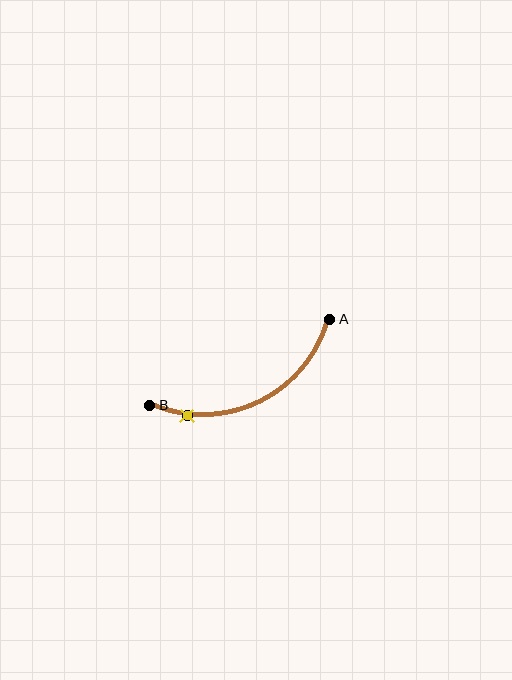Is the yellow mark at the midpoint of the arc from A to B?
No. The yellow mark lies on the arc but is closer to endpoint B. The arc midpoint would be at the point on the curve equidistant along the arc from both A and B.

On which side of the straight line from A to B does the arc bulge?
The arc bulges below the straight line connecting A and B.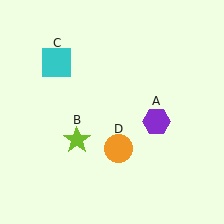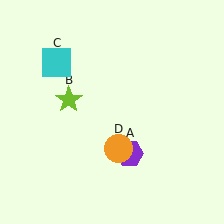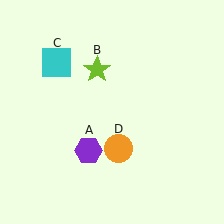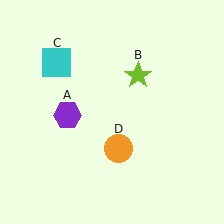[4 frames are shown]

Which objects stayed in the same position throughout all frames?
Cyan square (object C) and orange circle (object D) remained stationary.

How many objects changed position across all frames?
2 objects changed position: purple hexagon (object A), lime star (object B).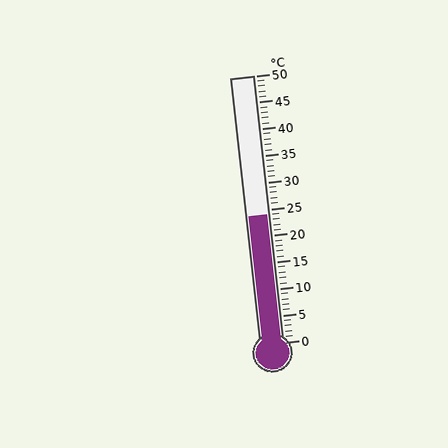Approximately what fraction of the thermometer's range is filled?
The thermometer is filled to approximately 50% of its range.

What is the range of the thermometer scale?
The thermometer scale ranges from 0°C to 50°C.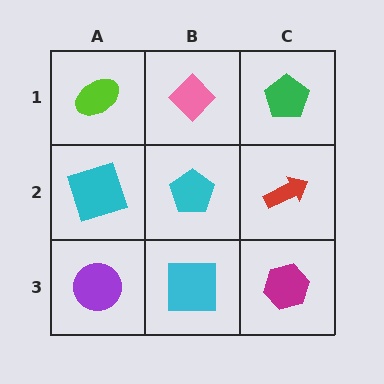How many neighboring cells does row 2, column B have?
4.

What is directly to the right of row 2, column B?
A red arrow.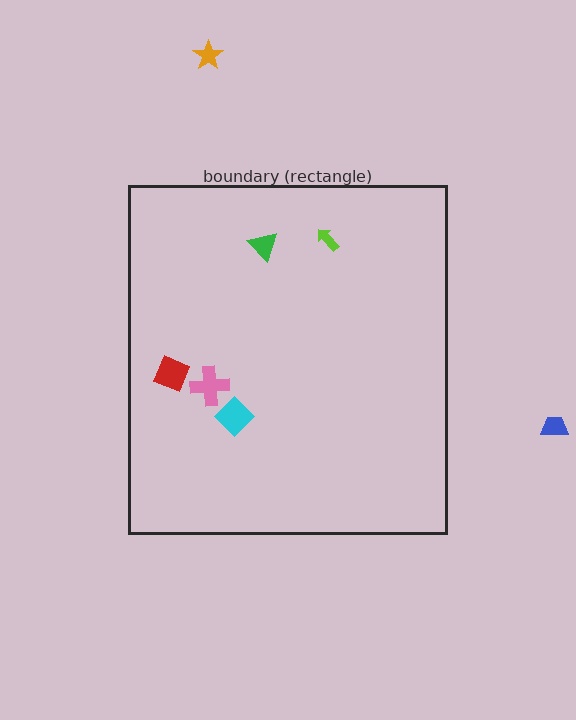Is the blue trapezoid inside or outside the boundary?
Outside.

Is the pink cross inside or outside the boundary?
Inside.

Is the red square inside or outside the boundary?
Inside.